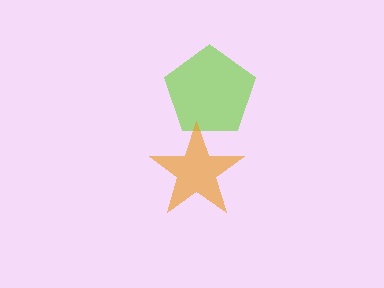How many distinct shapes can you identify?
There are 2 distinct shapes: a lime pentagon, an orange star.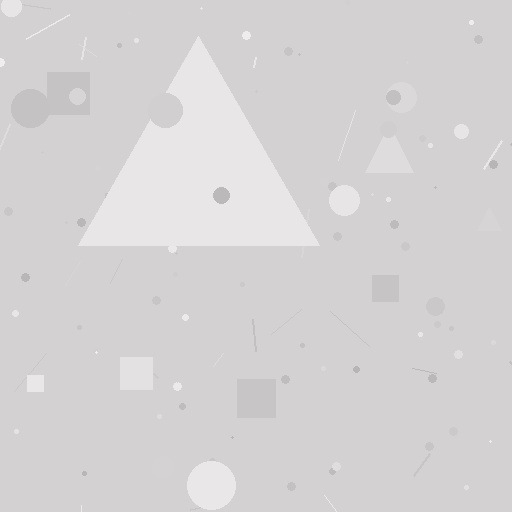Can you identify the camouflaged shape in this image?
The camouflaged shape is a triangle.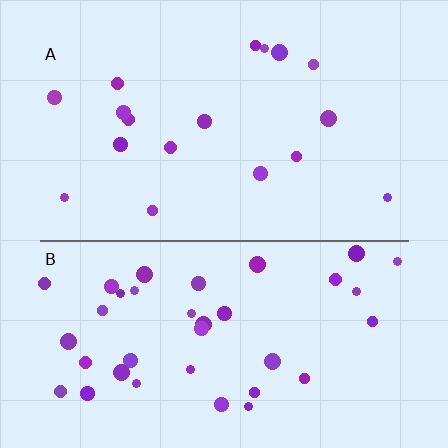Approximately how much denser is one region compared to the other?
Approximately 2.1× — region B over region A.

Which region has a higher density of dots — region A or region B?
B (the bottom).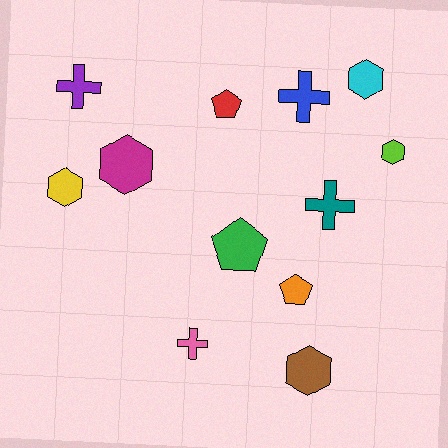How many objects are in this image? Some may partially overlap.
There are 12 objects.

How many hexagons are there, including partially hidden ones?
There are 5 hexagons.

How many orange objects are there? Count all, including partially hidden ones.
There is 1 orange object.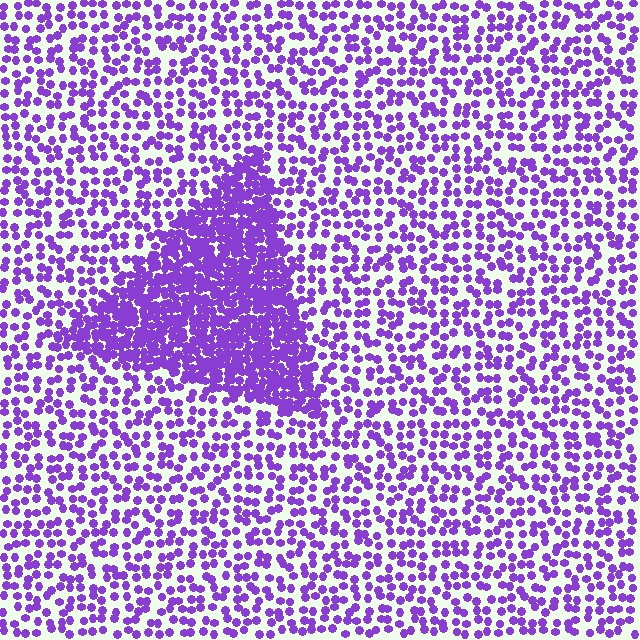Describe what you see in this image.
The image contains small purple elements arranged at two different densities. A triangle-shaped region is visible where the elements are more densely packed than the surrounding area.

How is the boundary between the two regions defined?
The boundary is defined by a change in element density (approximately 2.5x ratio). All elements are the same color, size, and shape.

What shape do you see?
I see a triangle.